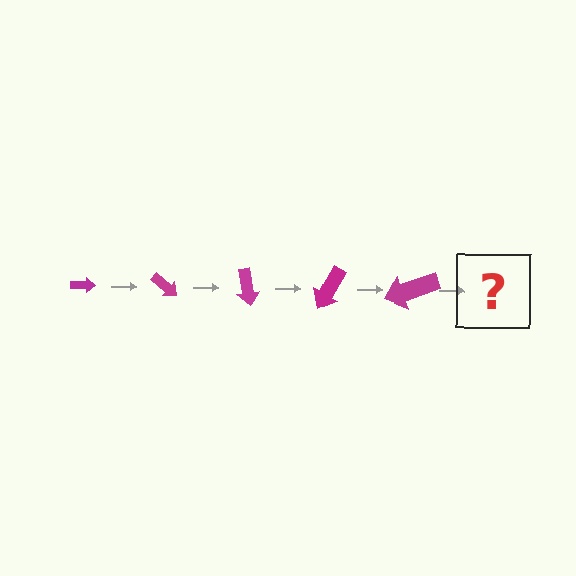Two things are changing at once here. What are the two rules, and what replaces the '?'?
The two rules are that the arrow grows larger each step and it rotates 40 degrees each step. The '?' should be an arrow, larger than the previous one and rotated 200 degrees from the start.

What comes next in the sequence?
The next element should be an arrow, larger than the previous one and rotated 200 degrees from the start.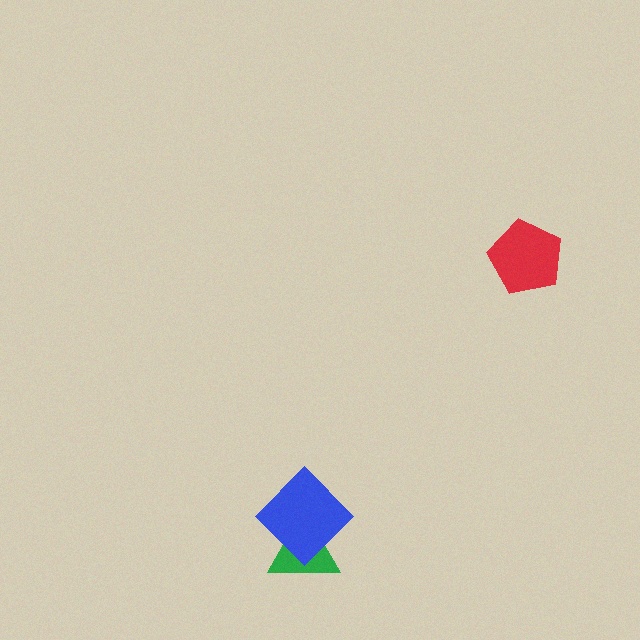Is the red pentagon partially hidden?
No, no other shape covers it.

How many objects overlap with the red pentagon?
0 objects overlap with the red pentagon.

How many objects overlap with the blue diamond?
1 object overlaps with the blue diamond.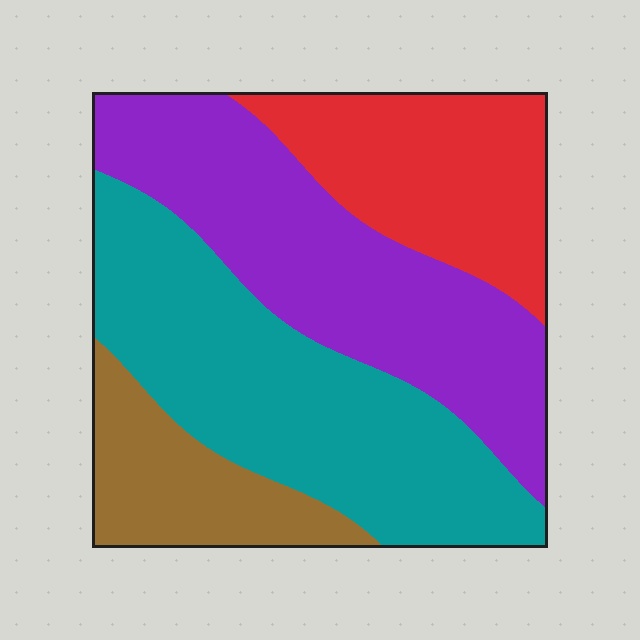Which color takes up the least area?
Brown, at roughly 15%.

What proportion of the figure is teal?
Teal takes up about one third (1/3) of the figure.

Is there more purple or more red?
Purple.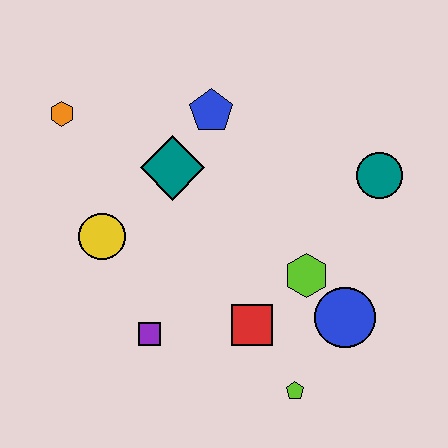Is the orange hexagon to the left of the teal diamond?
Yes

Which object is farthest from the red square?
The orange hexagon is farthest from the red square.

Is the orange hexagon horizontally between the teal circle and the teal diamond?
No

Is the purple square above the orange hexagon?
No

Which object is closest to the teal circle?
The lime hexagon is closest to the teal circle.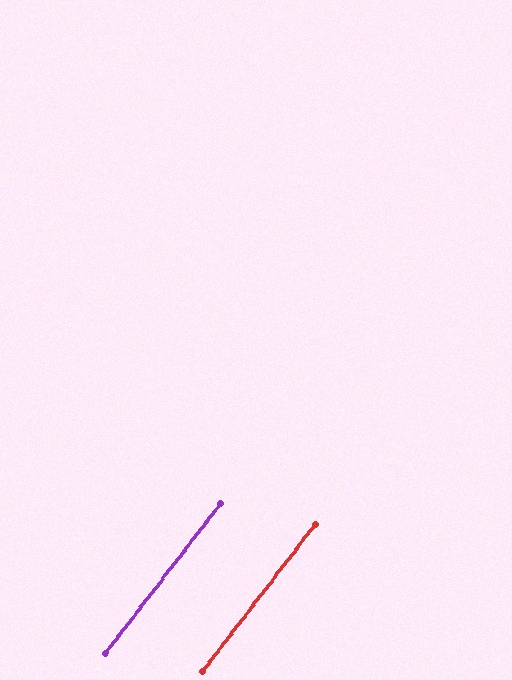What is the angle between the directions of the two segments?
Approximately 0 degrees.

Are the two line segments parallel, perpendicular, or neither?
Parallel — their directions differ by only 0.2°.